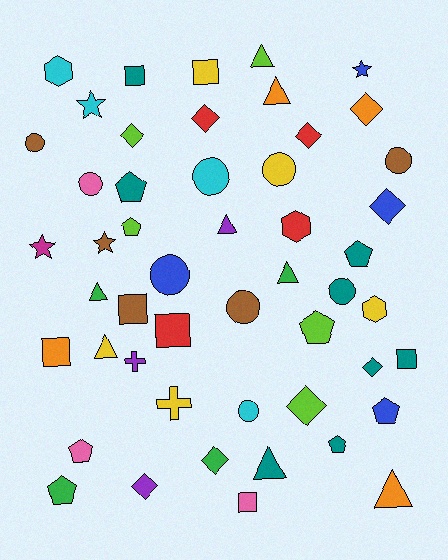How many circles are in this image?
There are 9 circles.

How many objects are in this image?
There are 50 objects.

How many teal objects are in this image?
There are 8 teal objects.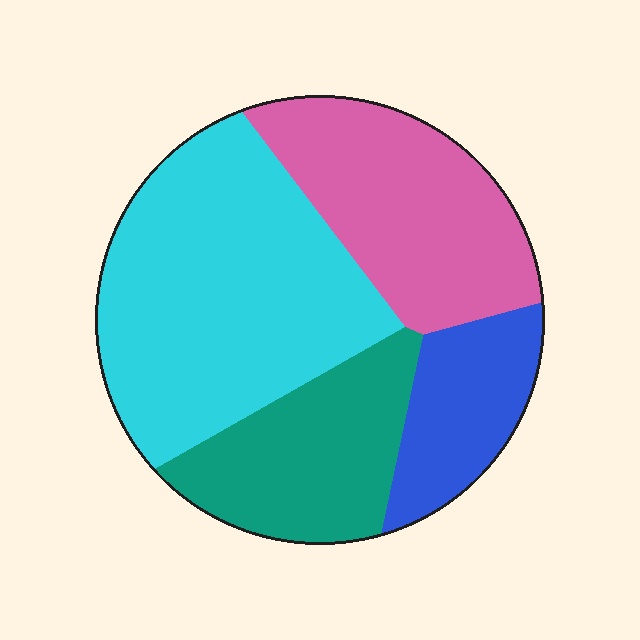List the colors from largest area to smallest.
From largest to smallest: cyan, pink, teal, blue.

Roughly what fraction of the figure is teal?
Teal covers around 20% of the figure.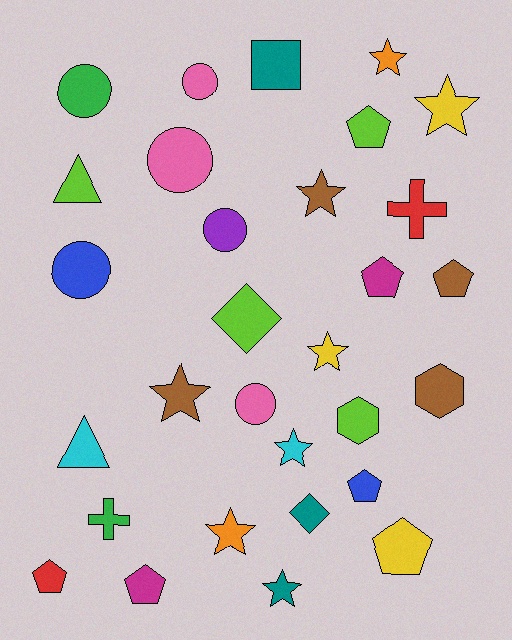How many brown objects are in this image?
There are 4 brown objects.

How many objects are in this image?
There are 30 objects.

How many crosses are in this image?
There are 2 crosses.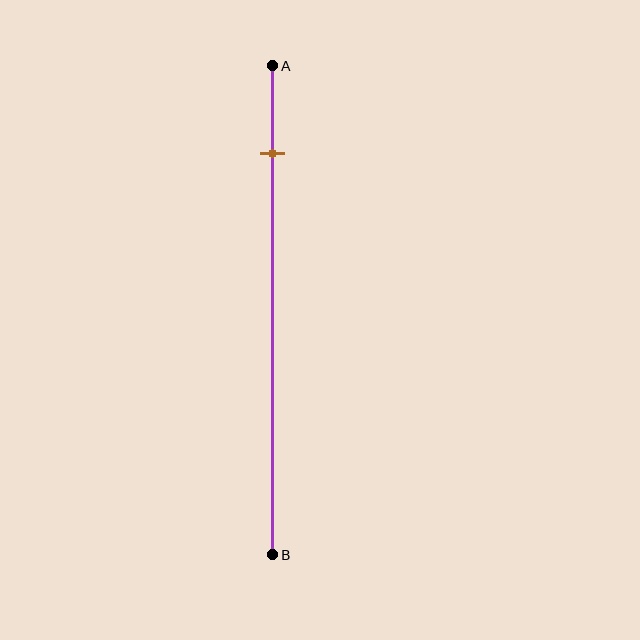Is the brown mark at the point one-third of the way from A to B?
No, the mark is at about 20% from A, not at the 33% one-third point.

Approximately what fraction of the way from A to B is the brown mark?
The brown mark is approximately 20% of the way from A to B.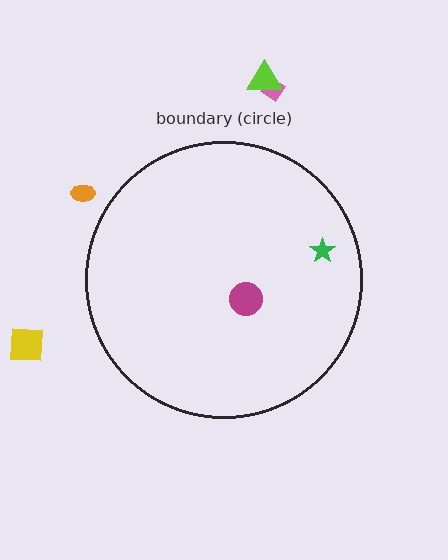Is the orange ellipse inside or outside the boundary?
Outside.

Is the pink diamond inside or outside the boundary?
Outside.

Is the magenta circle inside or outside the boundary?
Inside.